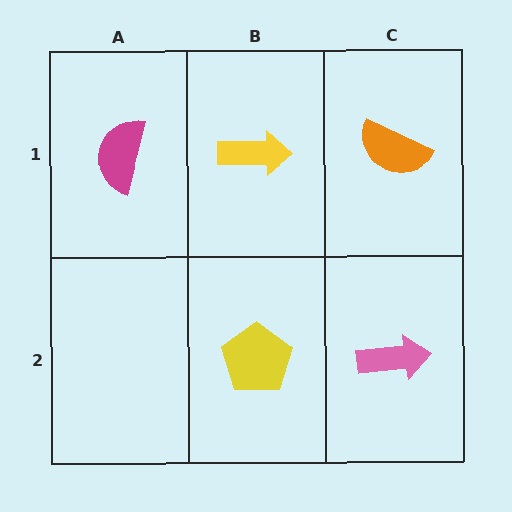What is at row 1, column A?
A magenta semicircle.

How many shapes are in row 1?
3 shapes.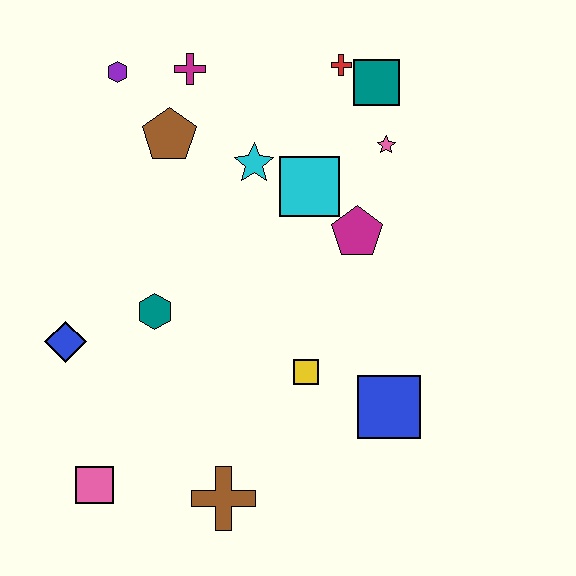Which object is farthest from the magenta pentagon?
The pink square is farthest from the magenta pentagon.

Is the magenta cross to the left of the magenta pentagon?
Yes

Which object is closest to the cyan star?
The cyan square is closest to the cyan star.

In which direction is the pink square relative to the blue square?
The pink square is to the left of the blue square.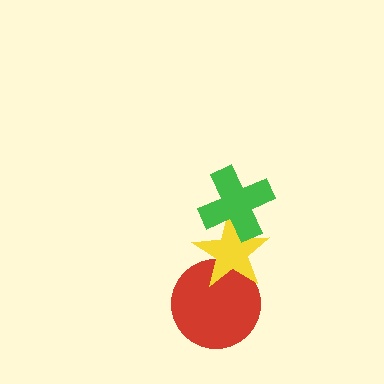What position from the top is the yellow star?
The yellow star is 2nd from the top.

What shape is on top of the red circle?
The yellow star is on top of the red circle.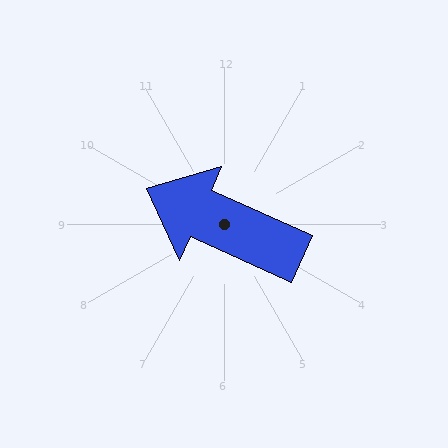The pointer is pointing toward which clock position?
Roughly 10 o'clock.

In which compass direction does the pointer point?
Northwest.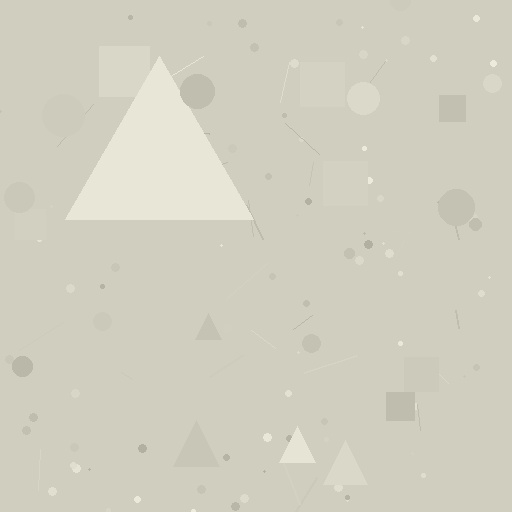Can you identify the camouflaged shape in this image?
The camouflaged shape is a triangle.